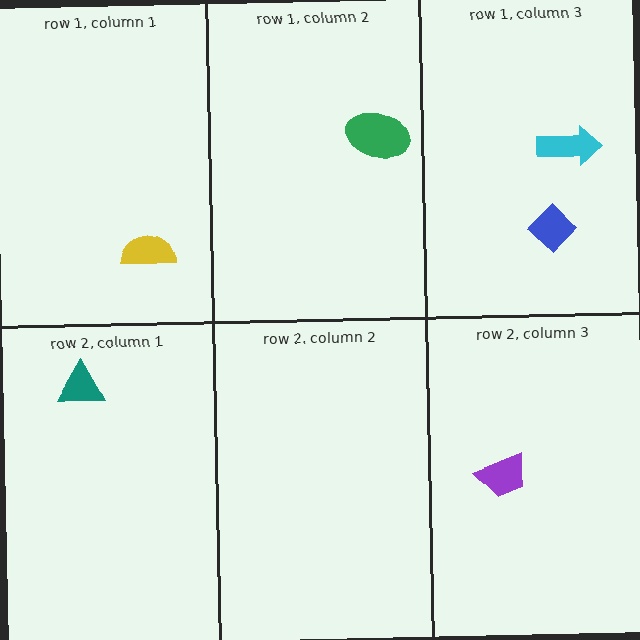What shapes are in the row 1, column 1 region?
The yellow semicircle.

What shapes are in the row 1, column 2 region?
The green ellipse.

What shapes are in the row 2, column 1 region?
The teal triangle.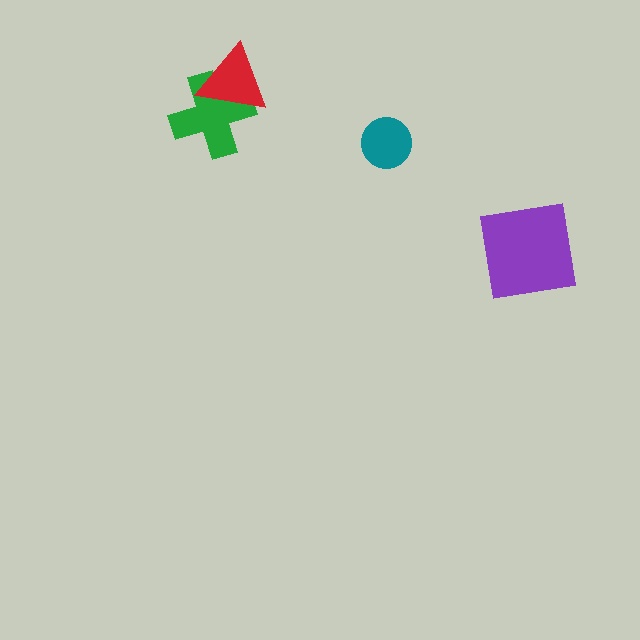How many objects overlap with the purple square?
0 objects overlap with the purple square.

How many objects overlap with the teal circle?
0 objects overlap with the teal circle.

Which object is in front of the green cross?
The red triangle is in front of the green cross.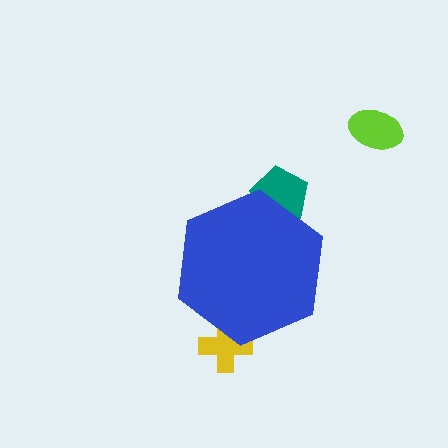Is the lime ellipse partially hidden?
No, the lime ellipse is fully visible.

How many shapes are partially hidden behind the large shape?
2 shapes are partially hidden.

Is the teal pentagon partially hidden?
Yes, the teal pentagon is partially hidden behind the blue hexagon.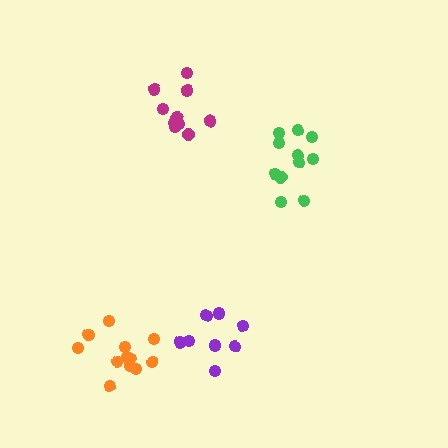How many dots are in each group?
Group 1: 10 dots, Group 2: 8 dots, Group 3: 12 dots, Group 4: 11 dots (41 total).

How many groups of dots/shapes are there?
There are 4 groups.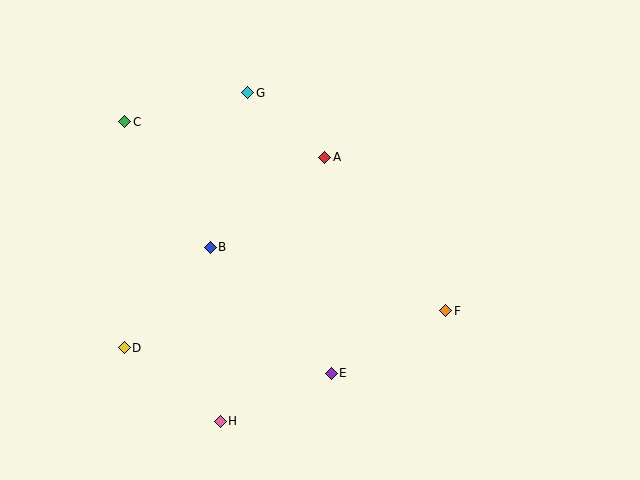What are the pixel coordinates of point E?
Point E is at (331, 373).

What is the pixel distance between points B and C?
The distance between B and C is 152 pixels.